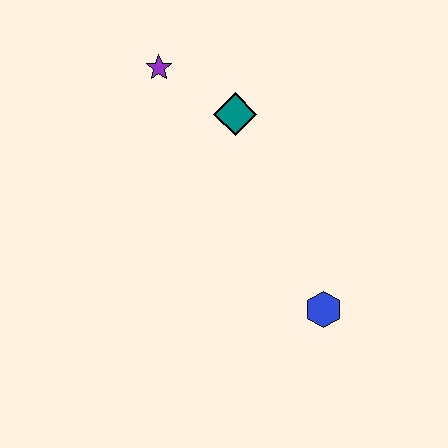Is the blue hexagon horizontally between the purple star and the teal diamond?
No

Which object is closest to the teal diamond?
The purple star is closest to the teal diamond.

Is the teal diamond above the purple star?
No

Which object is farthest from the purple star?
The blue hexagon is farthest from the purple star.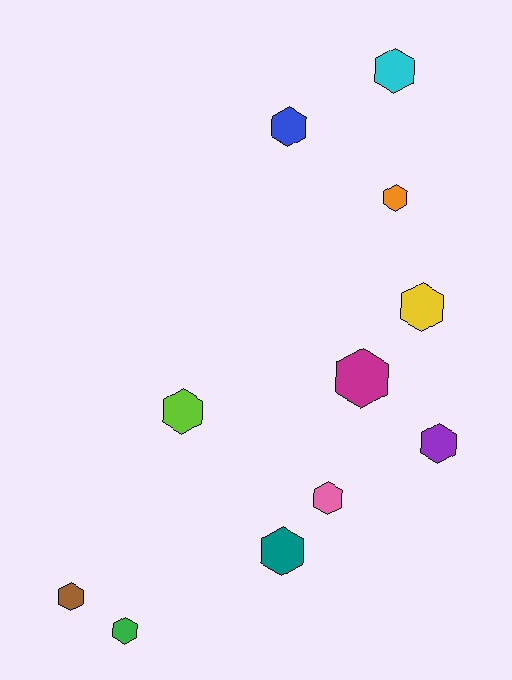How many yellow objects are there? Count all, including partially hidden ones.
There is 1 yellow object.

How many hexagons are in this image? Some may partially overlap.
There are 11 hexagons.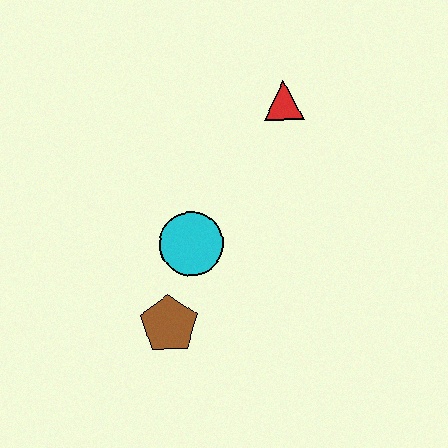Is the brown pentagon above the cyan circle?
No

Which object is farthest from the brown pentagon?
The red triangle is farthest from the brown pentagon.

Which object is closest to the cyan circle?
The brown pentagon is closest to the cyan circle.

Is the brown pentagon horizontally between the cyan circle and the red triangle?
No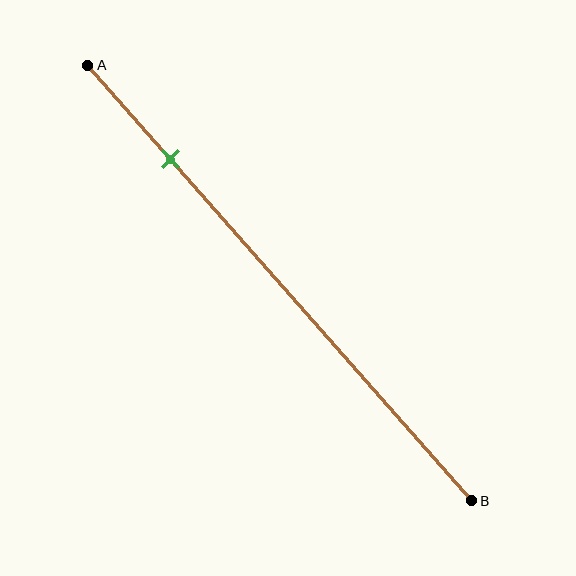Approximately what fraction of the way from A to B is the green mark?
The green mark is approximately 20% of the way from A to B.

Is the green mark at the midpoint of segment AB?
No, the mark is at about 20% from A, not at the 50% midpoint.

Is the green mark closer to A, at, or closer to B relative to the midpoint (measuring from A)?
The green mark is closer to point A than the midpoint of segment AB.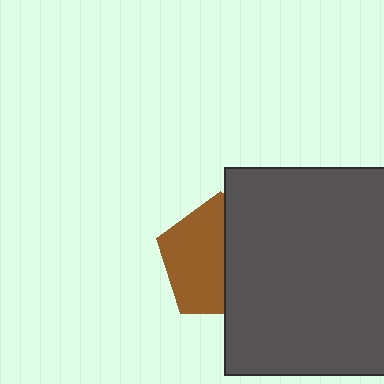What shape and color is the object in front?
The object in front is a dark gray square.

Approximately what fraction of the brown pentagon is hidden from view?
Roughly 46% of the brown pentagon is hidden behind the dark gray square.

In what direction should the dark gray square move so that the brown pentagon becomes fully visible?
The dark gray square should move right. That is the shortest direction to clear the overlap and leave the brown pentagon fully visible.